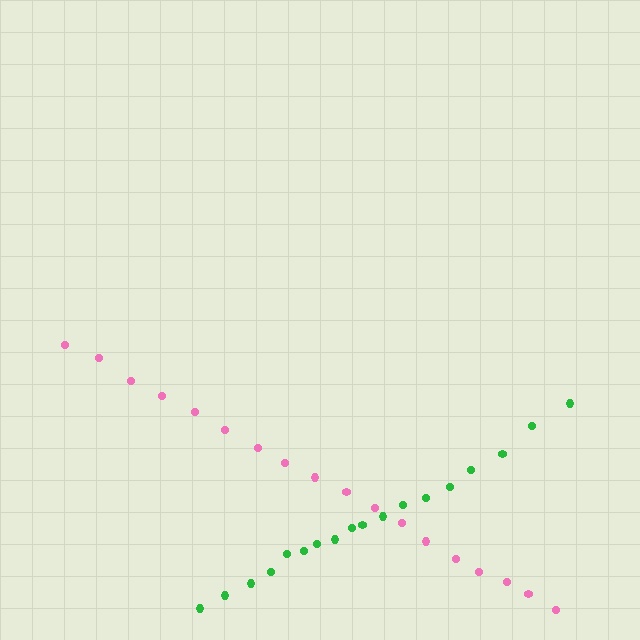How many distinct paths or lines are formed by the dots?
There are 2 distinct paths.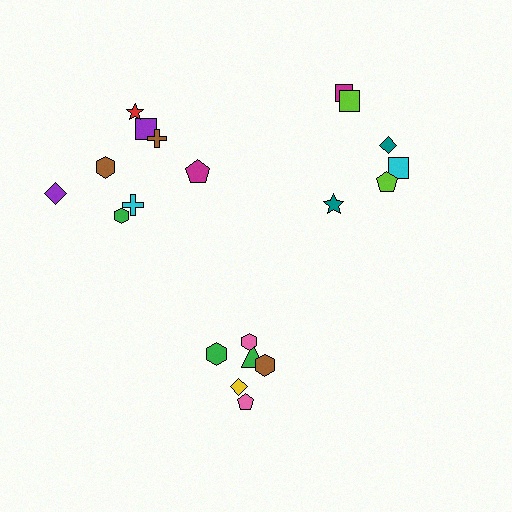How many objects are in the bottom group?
There are 6 objects.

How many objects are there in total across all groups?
There are 20 objects.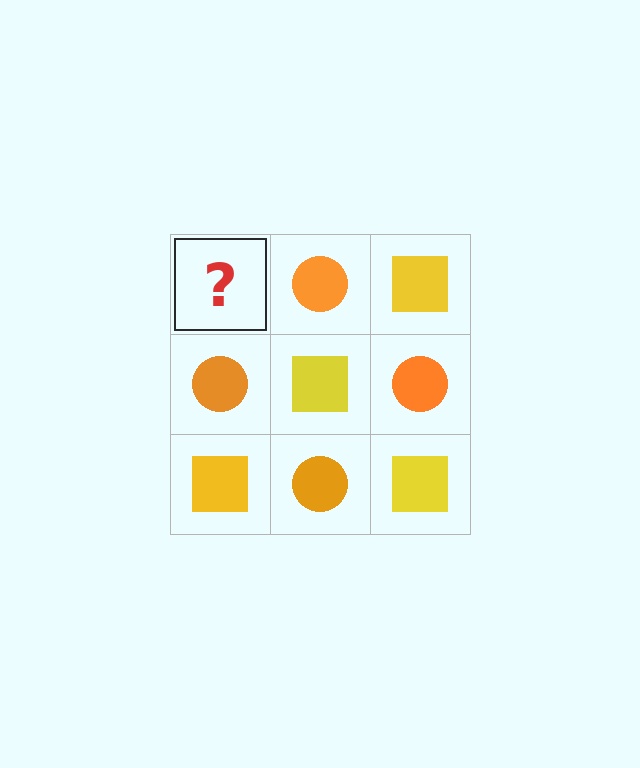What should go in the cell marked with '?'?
The missing cell should contain a yellow square.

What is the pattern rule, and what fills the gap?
The rule is that it alternates yellow square and orange circle in a checkerboard pattern. The gap should be filled with a yellow square.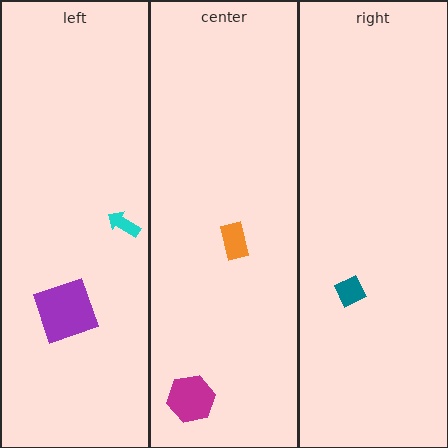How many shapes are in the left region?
2.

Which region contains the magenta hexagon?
The center region.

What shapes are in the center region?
The orange rectangle, the magenta hexagon.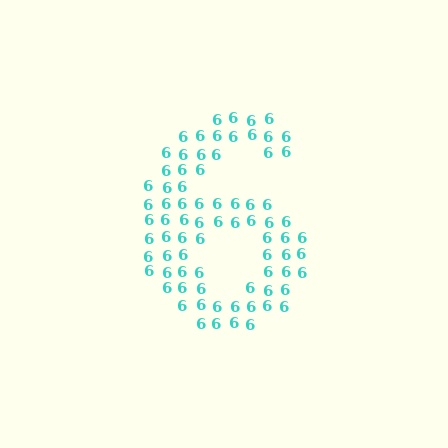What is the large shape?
The large shape is the digit 6.